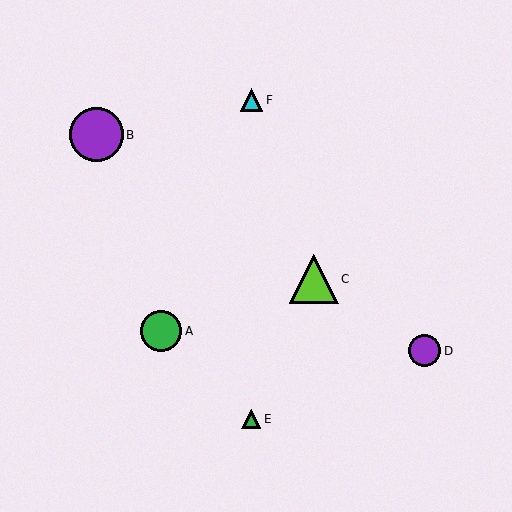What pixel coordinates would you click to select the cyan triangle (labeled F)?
Click at (252, 100) to select the cyan triangle F.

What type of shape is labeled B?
Shape B is a purple circle.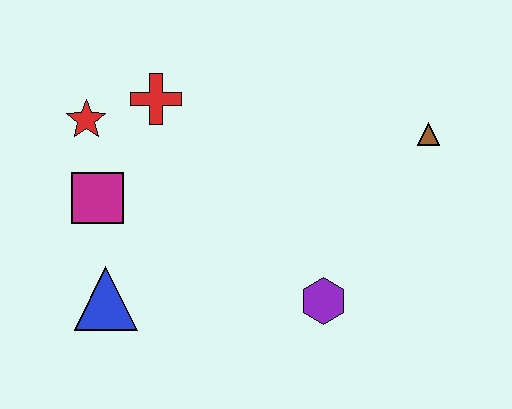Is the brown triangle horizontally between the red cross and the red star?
No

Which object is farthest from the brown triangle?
The blue triangle is farthest from the brown triangle.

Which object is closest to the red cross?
The red star is closest to the red cross.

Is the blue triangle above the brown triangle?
No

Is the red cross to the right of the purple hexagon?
No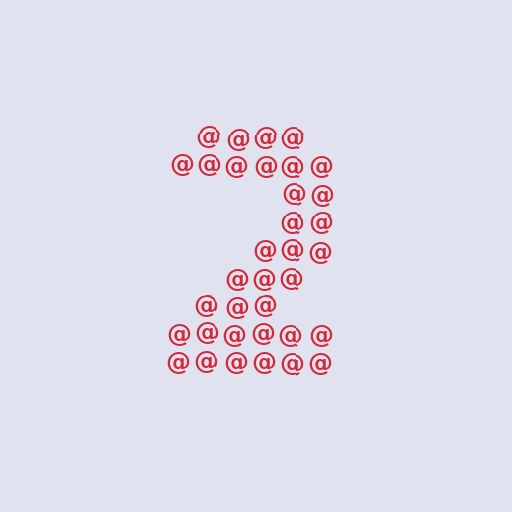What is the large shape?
The large shape is the digit 2.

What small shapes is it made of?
It is made of small at signs.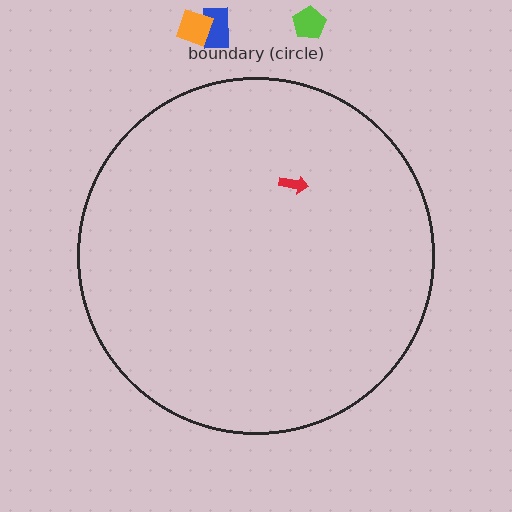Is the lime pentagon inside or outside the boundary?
Outside.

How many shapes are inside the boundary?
1 inside, 3 outside.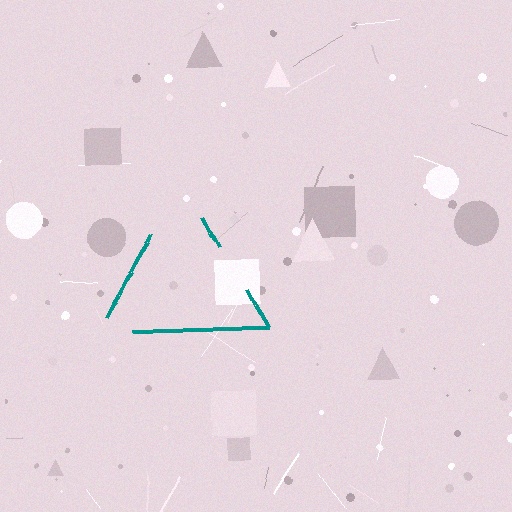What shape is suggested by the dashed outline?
The dashed outline suggests a triangle.